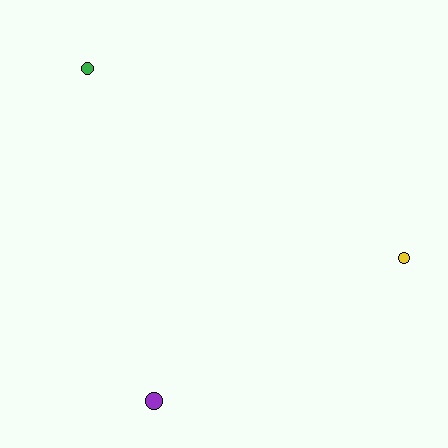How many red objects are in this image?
There are no red objects.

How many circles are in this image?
There are 3 circles.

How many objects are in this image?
There are 3 objects.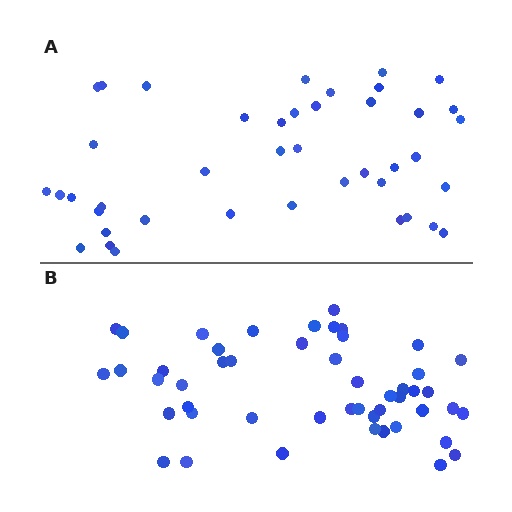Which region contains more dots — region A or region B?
Region B (the bottom region) has more dots.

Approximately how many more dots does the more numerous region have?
Region B has roughly 8 or so more dots than region A.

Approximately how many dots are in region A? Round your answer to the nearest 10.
About 40 dots. (The exact count is 42, which rounds to 40.)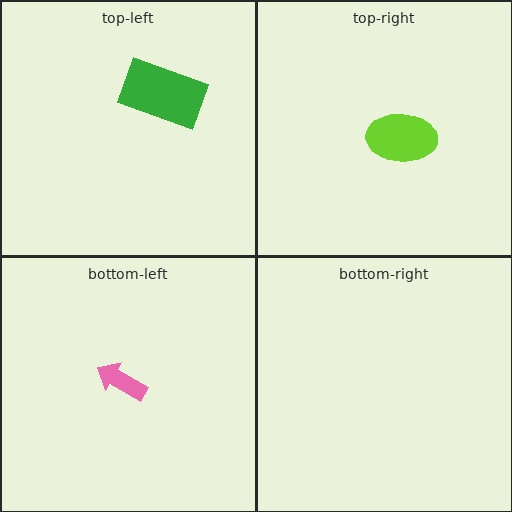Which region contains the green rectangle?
The top-left region.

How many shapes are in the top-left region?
1.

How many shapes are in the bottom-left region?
1.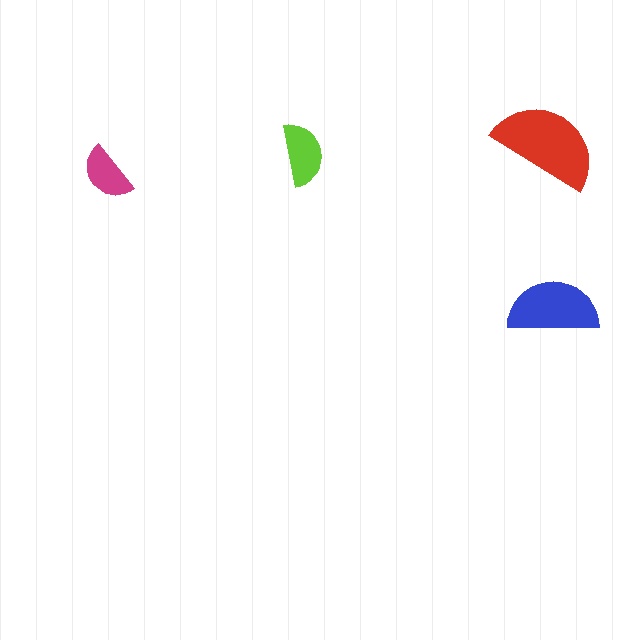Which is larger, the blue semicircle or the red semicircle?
The red one.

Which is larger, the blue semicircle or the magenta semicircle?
The blue one.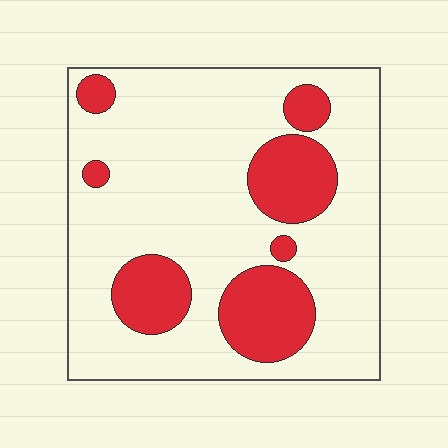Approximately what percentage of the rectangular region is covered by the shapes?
Approximately 25%.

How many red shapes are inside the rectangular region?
7.